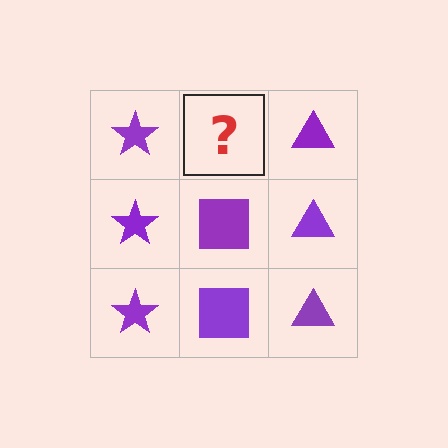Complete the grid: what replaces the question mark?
The question mark should be replaced with a purple square.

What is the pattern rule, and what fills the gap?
The rule is that each column has a consistent shape. The gap should be filled with a purple square.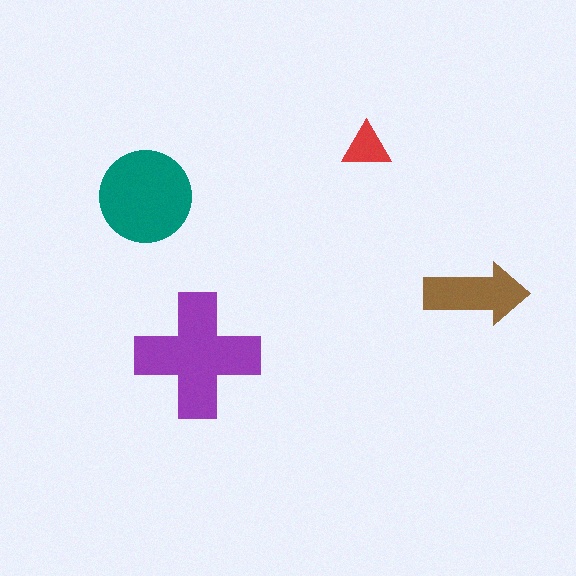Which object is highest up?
The red triangle is topmost.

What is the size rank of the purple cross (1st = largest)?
1st.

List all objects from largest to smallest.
The purple cross, the teal circle, the brown arrow, the red triangle.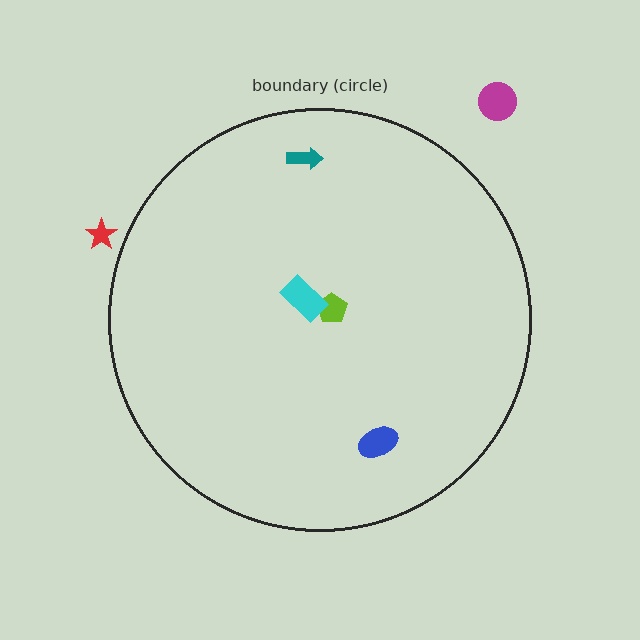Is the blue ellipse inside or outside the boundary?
Inside.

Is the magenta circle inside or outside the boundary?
Outside.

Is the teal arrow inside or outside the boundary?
Inside.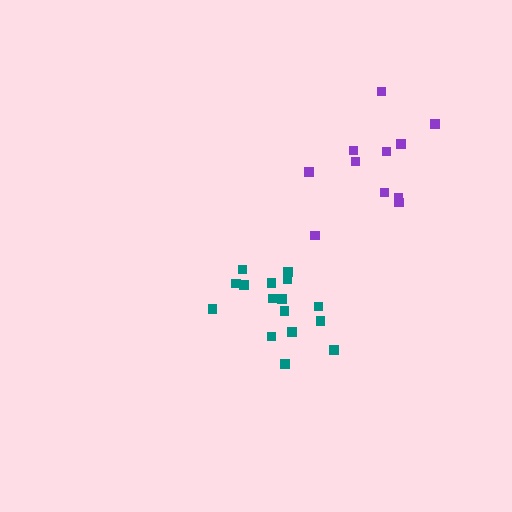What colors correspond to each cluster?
The clusters are colored: teal, purple.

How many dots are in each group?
Group 1: 16 dots, Group 2: 11 dots (27 total).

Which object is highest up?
The purple cluster is topmost.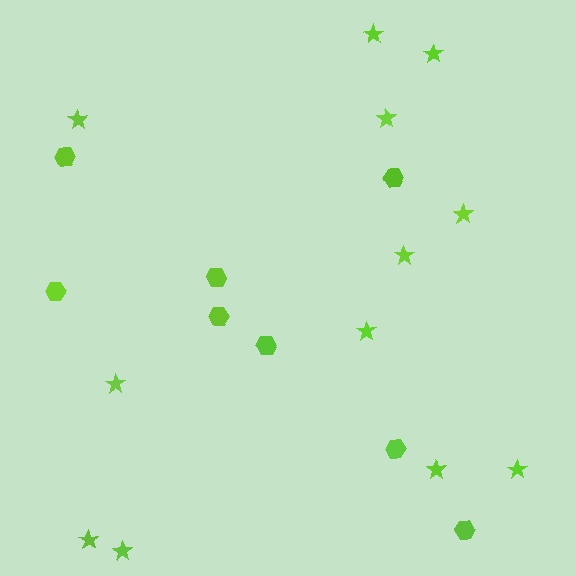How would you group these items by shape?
There are 2 groups: one group of stars (12) and one group of hexagons (8).